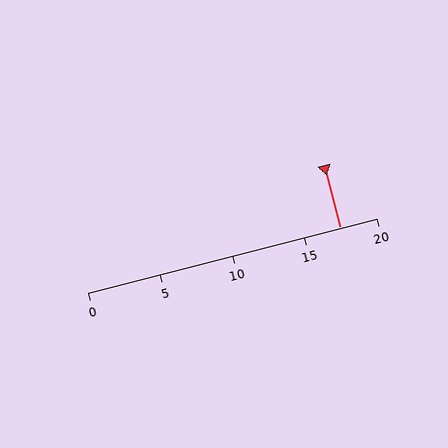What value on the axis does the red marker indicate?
The marker indicates approximately 17.5.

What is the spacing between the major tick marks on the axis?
The major ticks are spaced 5 apart.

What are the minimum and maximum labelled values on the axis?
The axis runs from 0 to 20.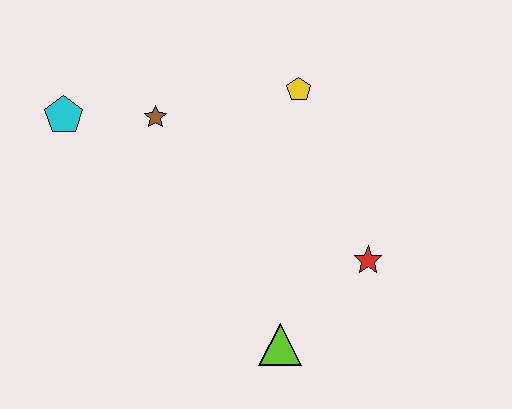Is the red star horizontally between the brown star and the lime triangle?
No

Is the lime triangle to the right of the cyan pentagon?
Yes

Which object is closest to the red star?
The lime triangle is closest to the red star.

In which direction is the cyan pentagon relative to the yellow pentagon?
The cyan pentagon is to the left of the yellow pentagon.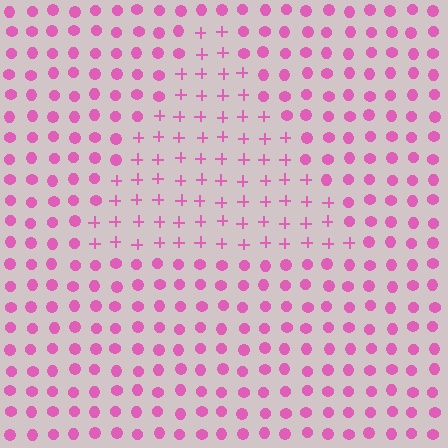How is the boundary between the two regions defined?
The boundary is defined by a change in element shape: plus signs inside vs. circles outside. All elements share the same color and spacing.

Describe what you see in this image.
The image is filled with small pink elements arranged in a uniform grid. A triangle-shaped region contains plus signs, while the surrounding area contains circles. The boundary is defined purely by the change in element shape.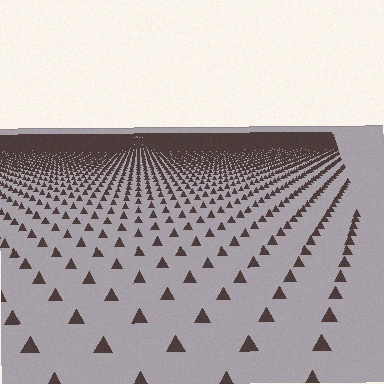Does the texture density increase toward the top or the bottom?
Density increases toward the top.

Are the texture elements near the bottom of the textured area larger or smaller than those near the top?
Larger. Near the bottom, elements are closer to the viewer and appear at a bigger on-screen size.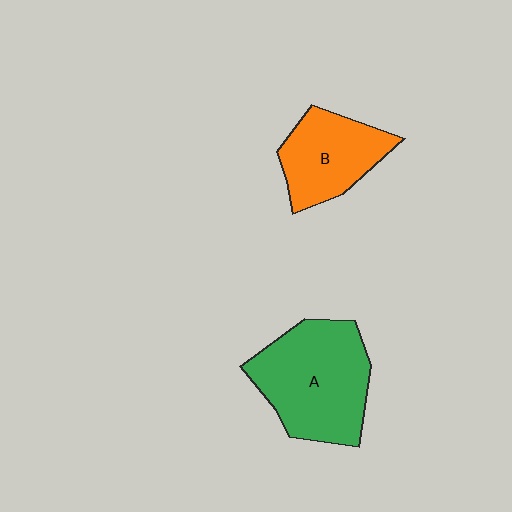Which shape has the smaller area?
Shape B (orange).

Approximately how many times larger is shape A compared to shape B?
Approximately 1.5 times.